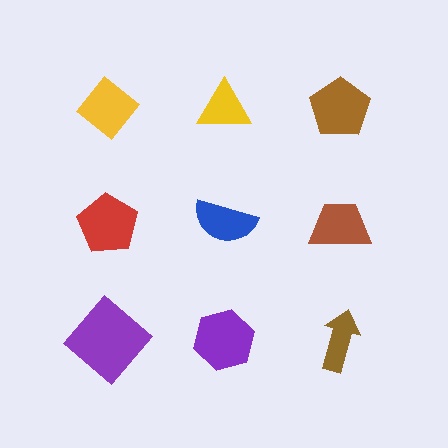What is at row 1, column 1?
A yellow diamond.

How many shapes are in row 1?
3 shapes.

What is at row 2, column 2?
A blue semicircle.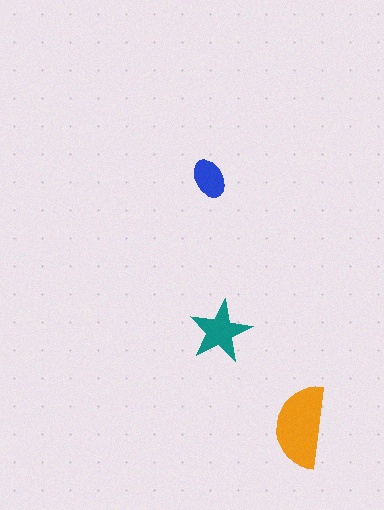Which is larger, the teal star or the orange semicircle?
The orange semicircle.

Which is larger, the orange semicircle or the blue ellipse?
The orange semicircle.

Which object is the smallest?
The blue ellipse.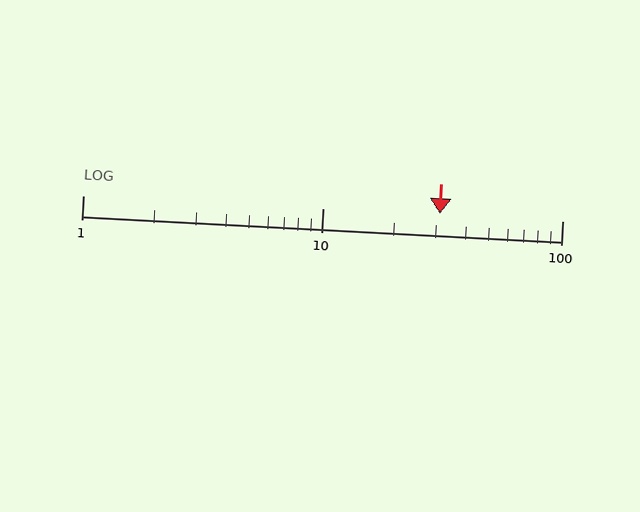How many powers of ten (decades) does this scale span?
The scale spans 2 decades, from 1 to 100.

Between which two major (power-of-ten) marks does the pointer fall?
The pointer is between 10 and 100.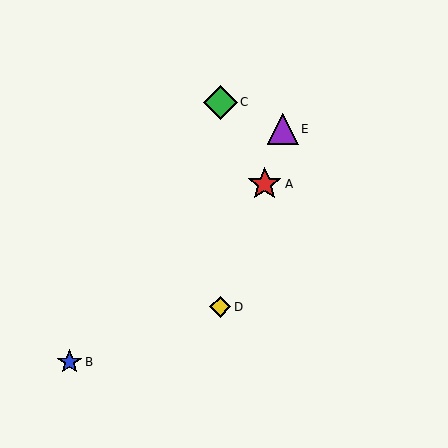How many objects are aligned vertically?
2 objects (C, D) are aligned vertically.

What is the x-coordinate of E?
Object E is at x≈283.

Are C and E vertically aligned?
No, C is at x≈220 and E is at x≈283.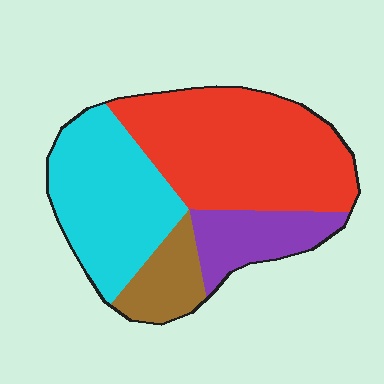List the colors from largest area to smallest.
From largest to smallest: red, cyan, purple, brown.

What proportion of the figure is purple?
Purple covers 14% of the figure.